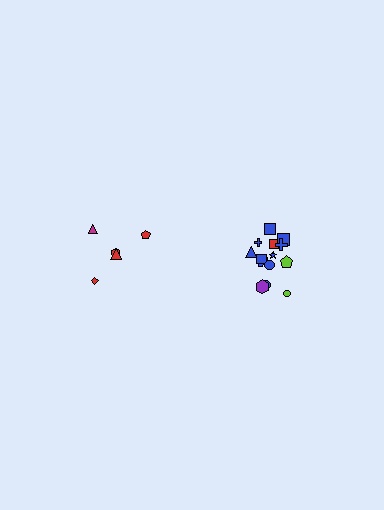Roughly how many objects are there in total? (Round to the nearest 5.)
Roughly 20 objects in total.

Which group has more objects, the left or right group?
The right group.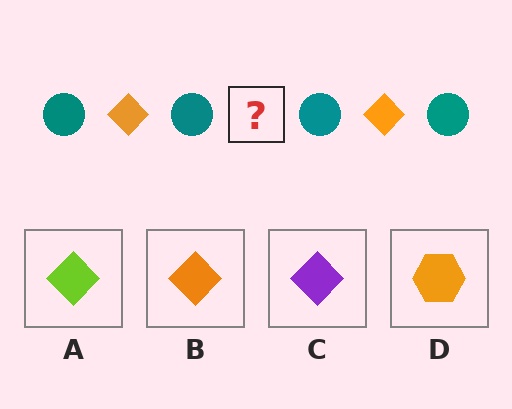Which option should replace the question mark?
Option B.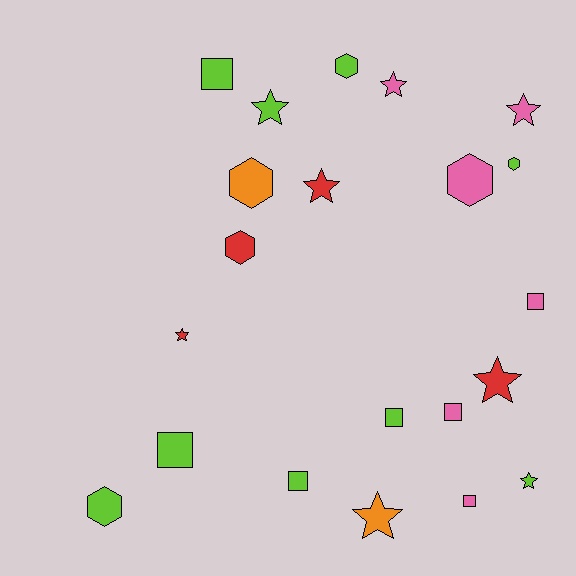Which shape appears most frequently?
Star, with 8 objects.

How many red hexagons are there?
There is 1 red hexagon.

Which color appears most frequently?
Lime, with 9 objects.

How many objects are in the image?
There are 21 objects.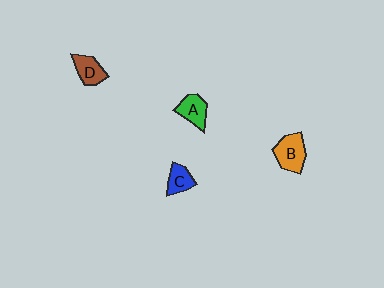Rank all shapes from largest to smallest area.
From largest to smallest: B (orange), A (green), D (brown), C (blue).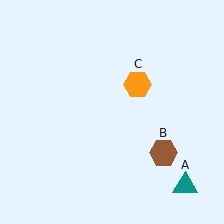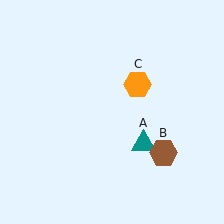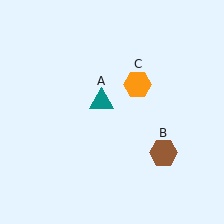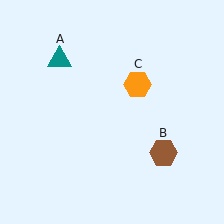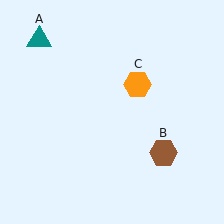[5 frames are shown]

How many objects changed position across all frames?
1 object changed position: teal triangle (object A).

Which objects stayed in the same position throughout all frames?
Brown hexagon (object B) and orange hexagon (object C) remained stationary.